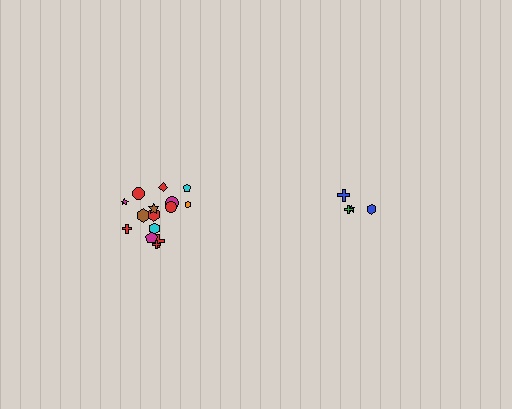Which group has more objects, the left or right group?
The left group.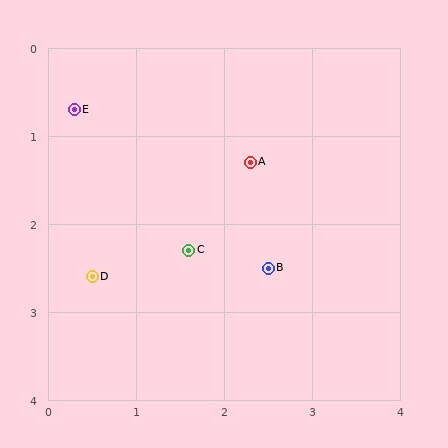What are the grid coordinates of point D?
Point D is at approximately (0.5, 2.6).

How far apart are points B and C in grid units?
Points B and C are about 0.9 grid units apart.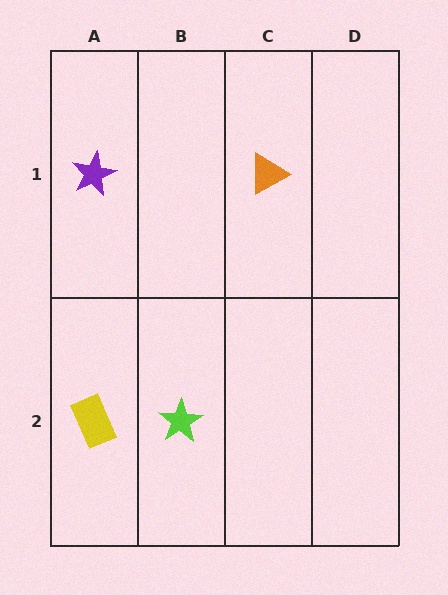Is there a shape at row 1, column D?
No, that cell is empty.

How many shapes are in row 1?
2 shapes.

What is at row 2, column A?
A yellow rectangle.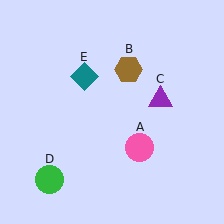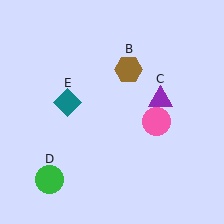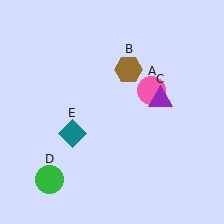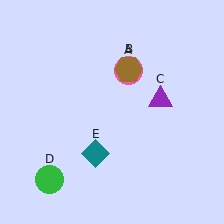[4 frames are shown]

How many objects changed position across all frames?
2 objects changed position: pink circle (object A), teal diamond (object E).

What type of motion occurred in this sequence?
The pink circle (object A), teal diamond (object E) rotated counterclockwise around the center of the scene.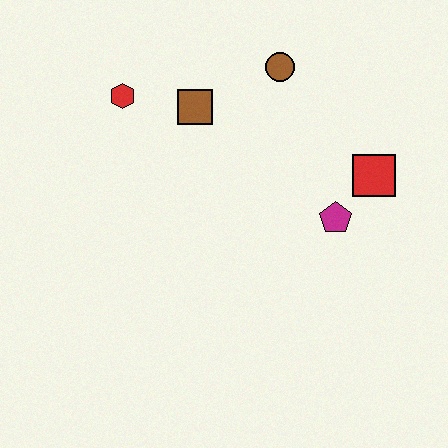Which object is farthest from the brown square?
The red square is farthest from the brown square.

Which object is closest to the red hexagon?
The brown square is closest to the red hexagon.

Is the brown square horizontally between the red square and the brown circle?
No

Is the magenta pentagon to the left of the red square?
Yes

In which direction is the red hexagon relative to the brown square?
The red hexagon is to the left of the brown square.